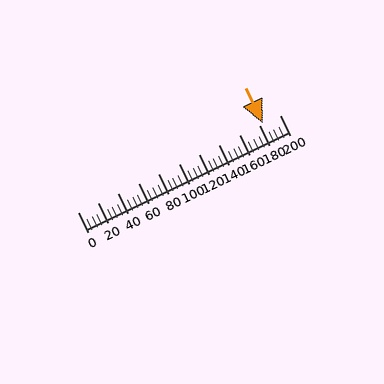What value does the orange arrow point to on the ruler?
The orange arrow points to approximately 183.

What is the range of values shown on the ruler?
The ruler shows values from 0 to 200.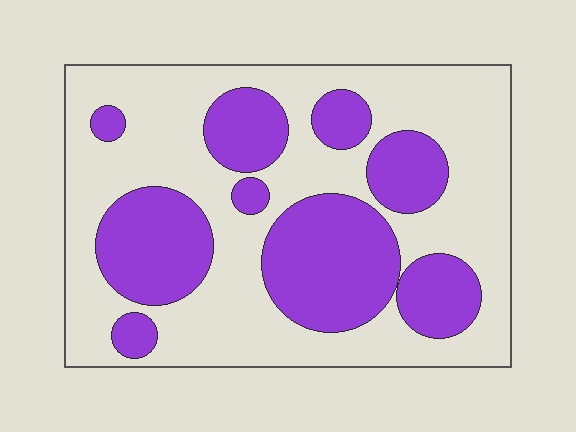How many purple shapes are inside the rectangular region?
9.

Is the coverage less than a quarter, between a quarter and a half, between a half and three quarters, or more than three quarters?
Between a quarter and a half.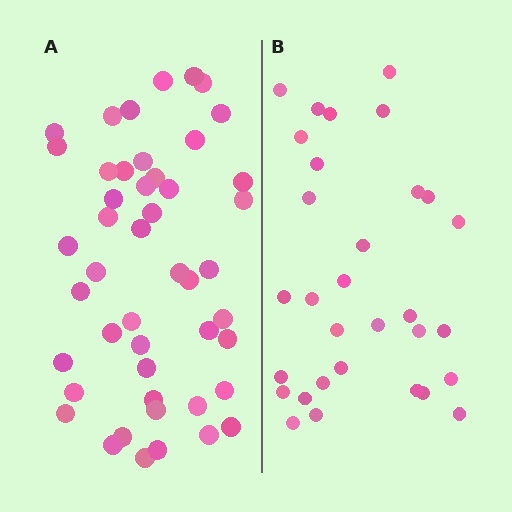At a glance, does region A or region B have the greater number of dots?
Region A (the left region) has more dots.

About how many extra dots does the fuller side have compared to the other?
Region A has approximately 15 more dots than region B.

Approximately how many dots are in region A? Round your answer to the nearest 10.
About 50 dots. (The exact count is 47, which rounds to 50.)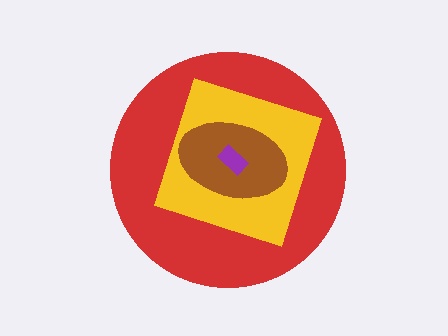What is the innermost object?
The purple rectangle.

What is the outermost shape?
The red circle.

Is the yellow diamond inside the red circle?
Yes.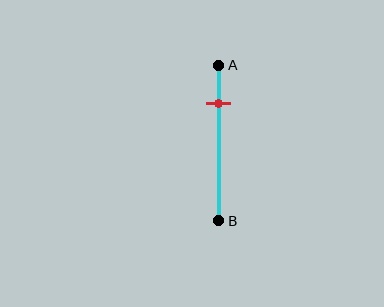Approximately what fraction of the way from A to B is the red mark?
The red mark is approximately 25% of the way from A to B.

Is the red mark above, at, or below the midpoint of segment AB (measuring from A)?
The red mark is above the midpoint of segment AB.